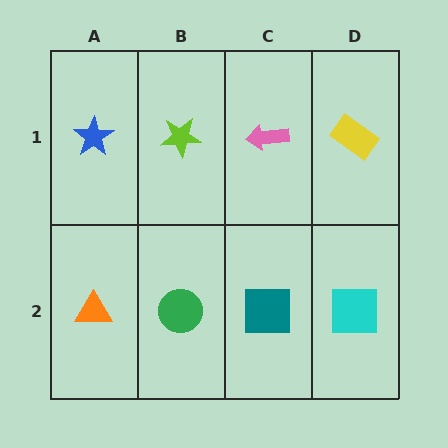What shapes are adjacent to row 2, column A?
A blue star (row 1, column A), a green circle (row 2, column B).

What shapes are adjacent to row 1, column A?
An orange triangle (row 2, column A), a lime star (row 1, column B).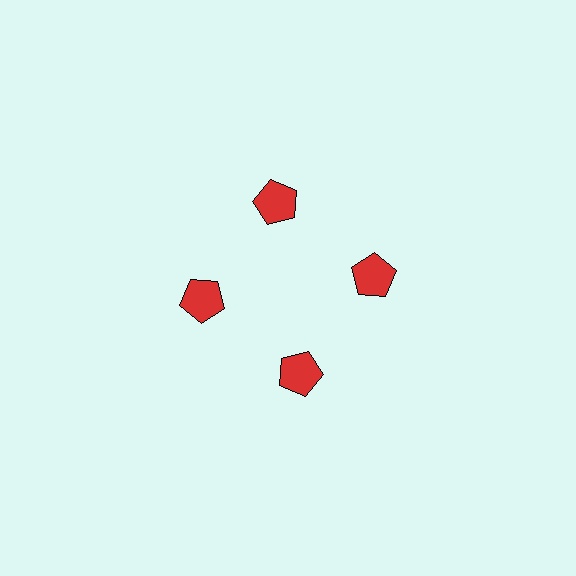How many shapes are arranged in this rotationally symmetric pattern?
There are 4 shapes, arranged in 4 groups of 1.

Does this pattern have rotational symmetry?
Yes, this pattern has 4-fold rotational symmetry. It looks the same after rotating 90 degrees around the center.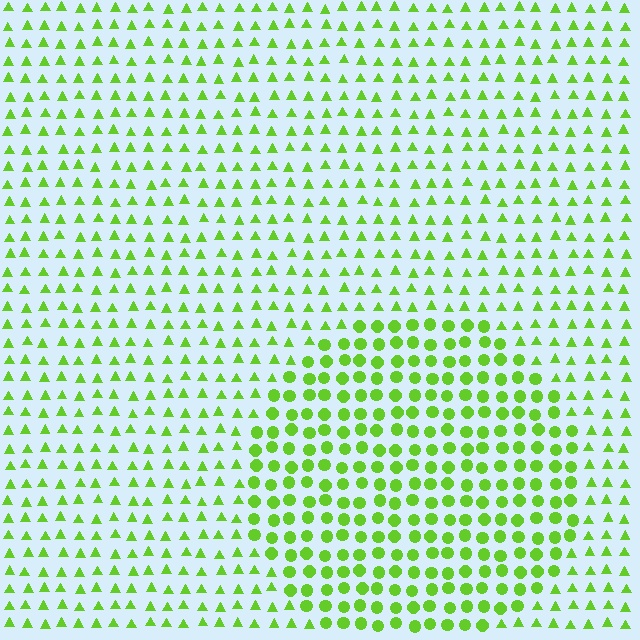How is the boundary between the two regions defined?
The boundary is defined by a change in element shape: circles inside vs. triangles outside. All elements share the same color and spacing.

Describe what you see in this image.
The image is filled with small lime elements arranged in a uniform grid. A circle-shaped region contains circles, while the surrounding area contains triangles. The boundary is defined purely by the change in element shape.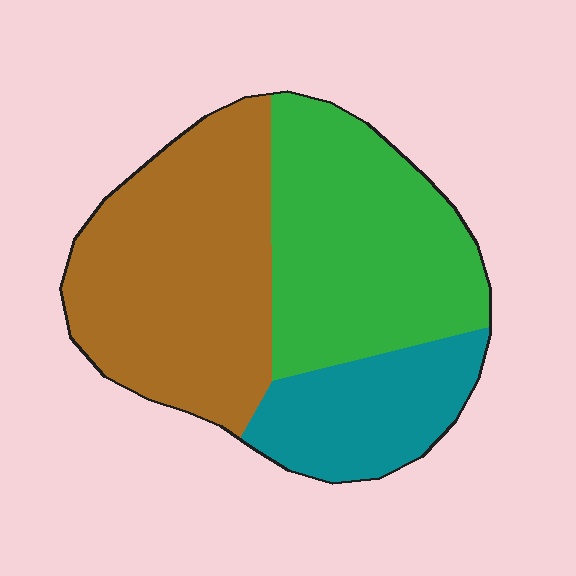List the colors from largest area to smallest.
From largest to smallest: brown, green, teal.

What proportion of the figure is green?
Green takes up about three eighths (3/8) of the figure.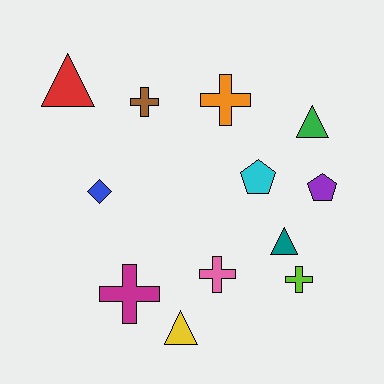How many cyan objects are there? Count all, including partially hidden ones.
There is 1 cyan object.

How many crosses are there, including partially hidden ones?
There are 5 crosses.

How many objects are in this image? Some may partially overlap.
There are 12 objects.